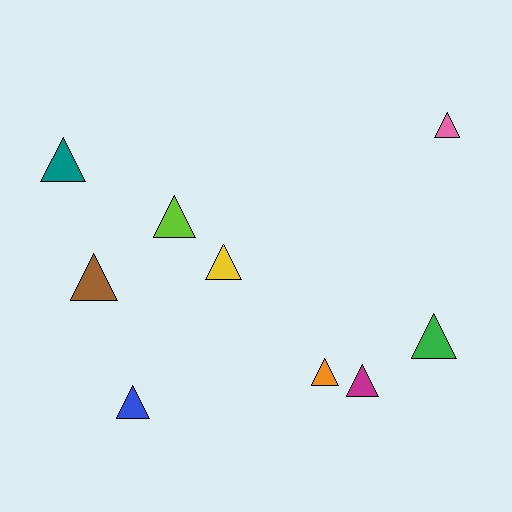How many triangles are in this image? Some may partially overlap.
There are 9 triangles.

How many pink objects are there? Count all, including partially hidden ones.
There is 1 pink object.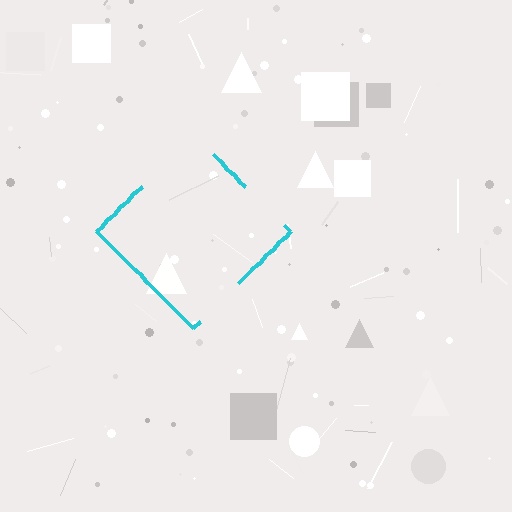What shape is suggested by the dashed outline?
The dashed outline suggests a diamond.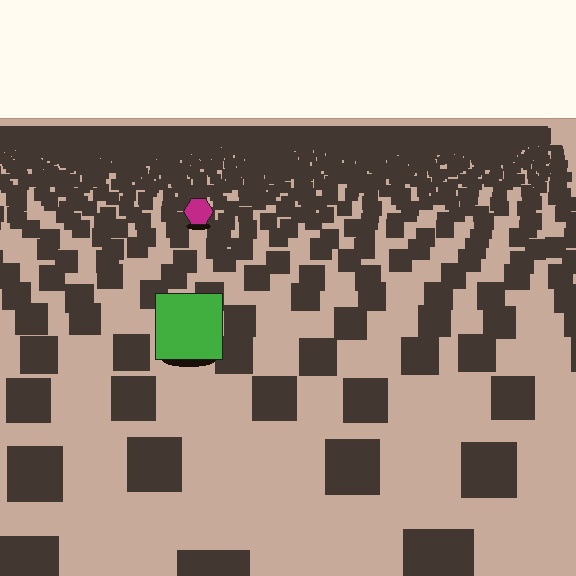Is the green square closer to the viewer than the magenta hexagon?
Yes. The green square is closer — you can tell from the texture gradient: the ground texture is coarser near it.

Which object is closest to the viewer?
The green square is closest. The texture marks near it are larger and more spread out.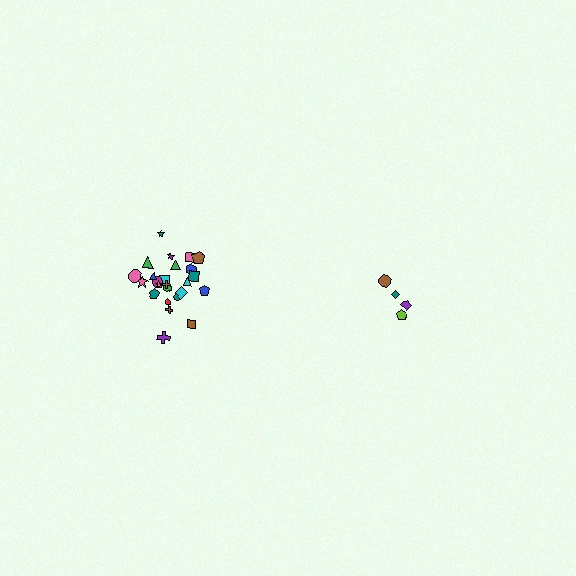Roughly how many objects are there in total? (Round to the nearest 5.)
Roughly 30 objects in total.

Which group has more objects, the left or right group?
The left group.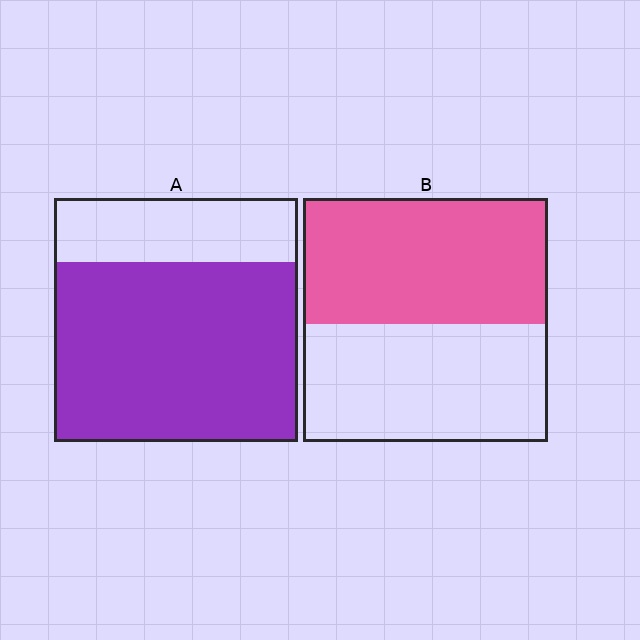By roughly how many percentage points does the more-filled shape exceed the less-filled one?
By roughly 20 percentage points (A over B).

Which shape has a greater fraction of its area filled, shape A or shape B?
Shape A.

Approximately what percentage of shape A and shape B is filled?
A is approximately 75% and B is approximately 50%.